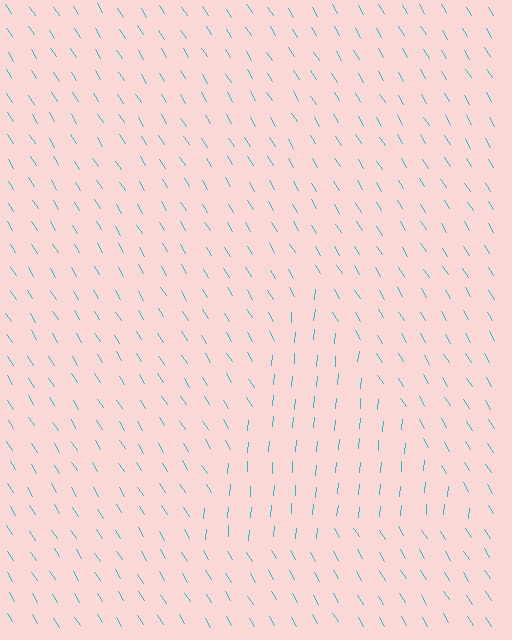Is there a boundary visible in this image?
Yes, there is a texture boundary formed by a change in line orientation.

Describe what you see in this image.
The image is filled with small cyan line segments. A triangle region in the image has lines oriented differently from the surrounding lines, creating a visible texture boundary.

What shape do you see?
I see a triangle.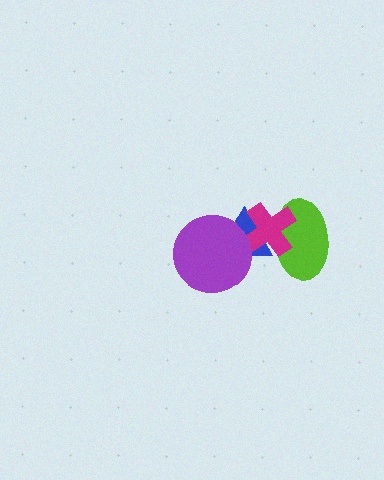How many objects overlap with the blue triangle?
3 objects overlap with the blue triangle.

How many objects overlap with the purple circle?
1 object overlaps with the purple circle.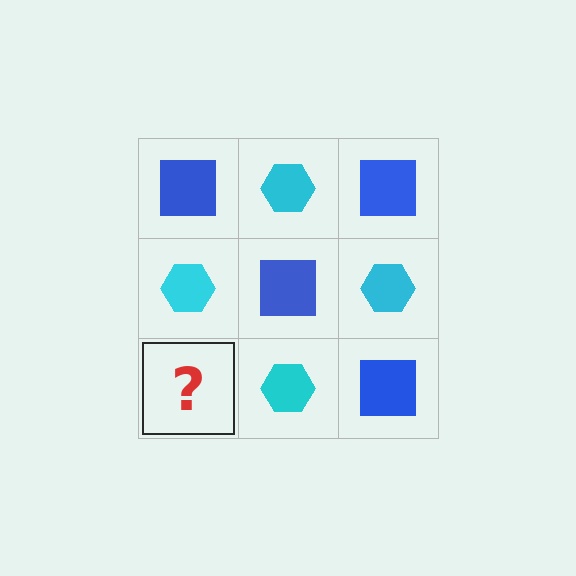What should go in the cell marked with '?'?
The missing cell should contain a blue square.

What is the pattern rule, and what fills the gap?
The rule is that it alternates blue square and cyan hexagon in a checkerboard pattern. The gap should be filled with a blue square.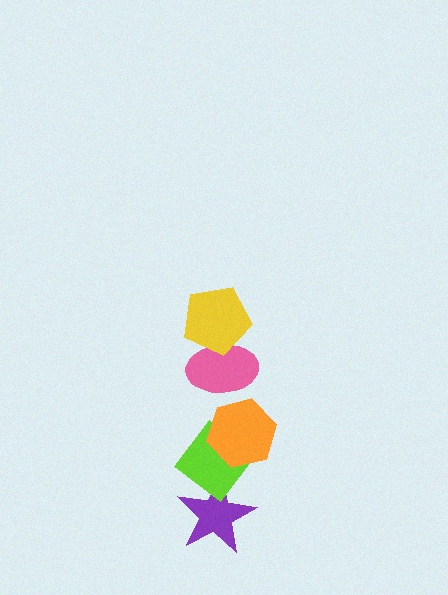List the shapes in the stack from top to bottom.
From top to bottom: the yellow pentagon, the pink ellipse, the orange hexagon, the lime diamond, the purple star.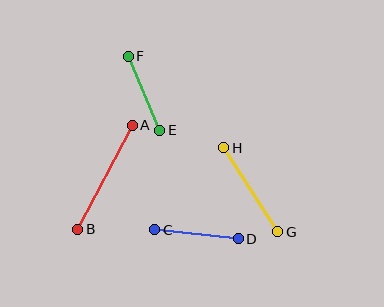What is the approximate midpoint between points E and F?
The midpoint is at approximately (144, 93) pixels.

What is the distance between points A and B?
The distance is approximately 118 pixels.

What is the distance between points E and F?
The distance is approximately 80 pixels.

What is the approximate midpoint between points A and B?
The midpoint is at approximately (105, 177) pixels.